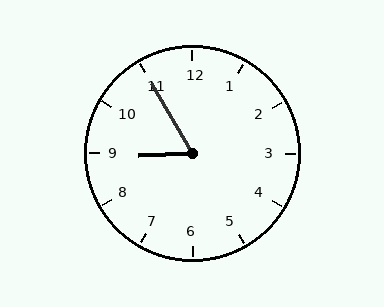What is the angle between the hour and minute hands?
Approximately 62 degrees.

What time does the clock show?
8:55.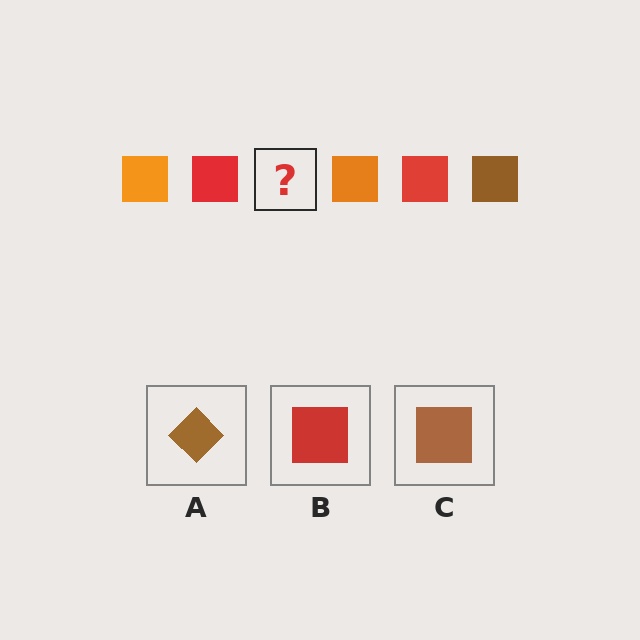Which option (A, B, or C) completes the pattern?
C.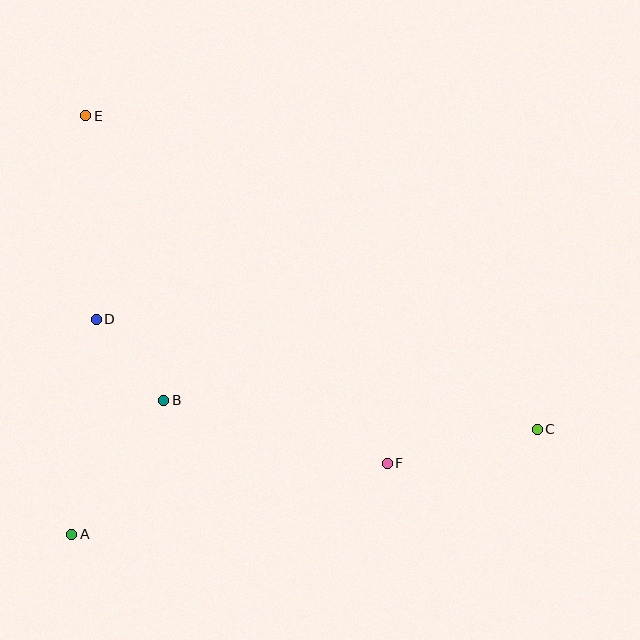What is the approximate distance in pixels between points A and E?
The distance between A and E is approximately 419 pixels.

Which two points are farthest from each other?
Points C and E are farthest from each other.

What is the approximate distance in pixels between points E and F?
The distance between E and F is approximately 460 pixels.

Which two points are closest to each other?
Points B and D are closest to each other.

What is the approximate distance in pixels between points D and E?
The distance between D and E is approximately 204 pixels.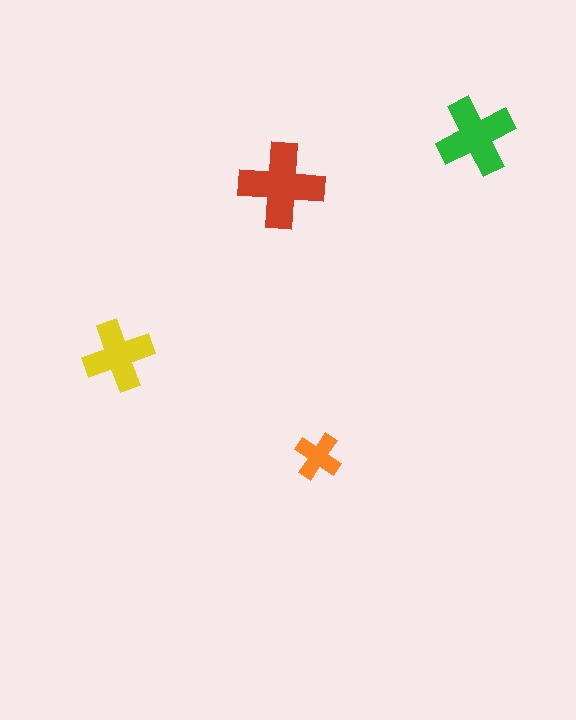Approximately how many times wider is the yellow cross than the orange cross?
About 1.5 times wider.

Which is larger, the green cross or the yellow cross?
The green one.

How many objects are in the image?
There are 4 objects in the image.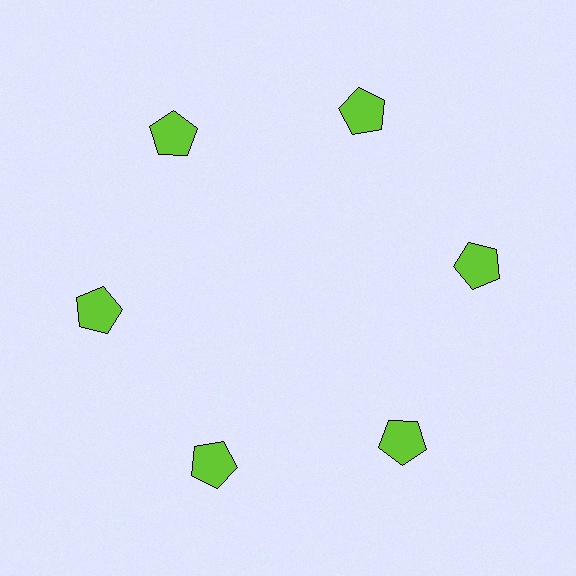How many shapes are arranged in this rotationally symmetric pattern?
There are 6 shapes, arranged in 6 groups of 1.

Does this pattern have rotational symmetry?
Yes, this pattern has 6-fold rotational symmetry. It looks the same after rotating 60 degrees around the center.